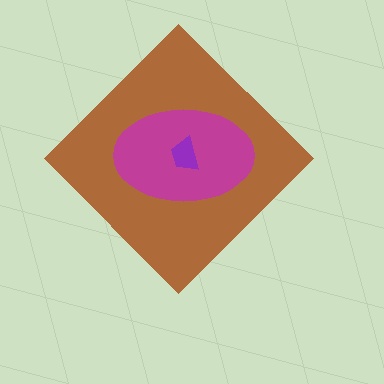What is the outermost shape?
The brown diamond.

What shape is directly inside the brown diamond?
The magenta ellipse.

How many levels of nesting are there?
3.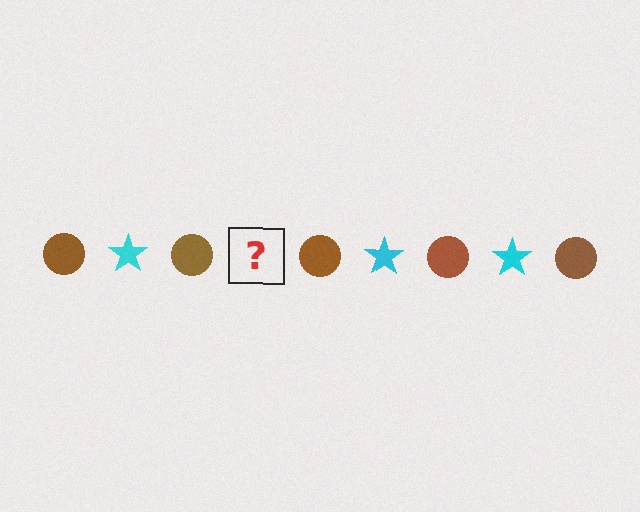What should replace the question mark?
The question mark should be replaced with a cyan star.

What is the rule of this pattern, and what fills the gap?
The rule is that the pattern alternates between brown circle and cyan star. The gap should be filled with a cyan star.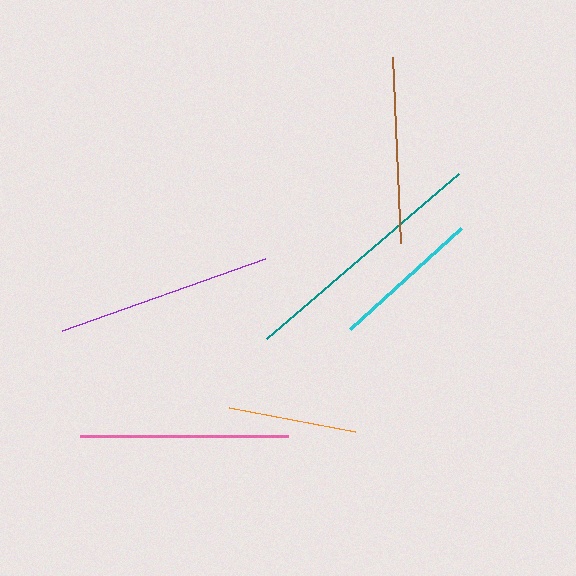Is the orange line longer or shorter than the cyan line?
The cyan line is longer than the orange line.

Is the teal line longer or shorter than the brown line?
The teal line is longer than the brown line.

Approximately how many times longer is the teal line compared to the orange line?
The teal line is approximately 2.0 times the length of the orange line.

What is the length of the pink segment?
The pink segment is approximately 207 pixels long.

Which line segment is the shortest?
The orange line is the shortest at approximately 129 pixels.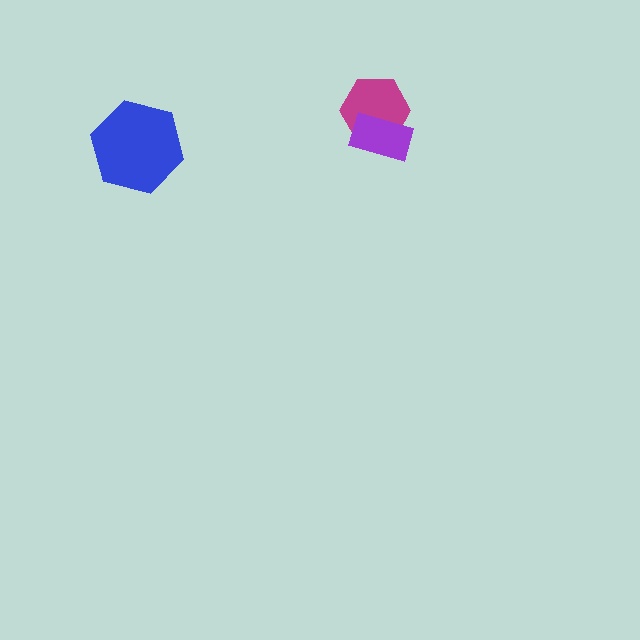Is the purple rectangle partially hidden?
No, no other shape covers it.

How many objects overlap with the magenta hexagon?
1 object overlaps with the magenta hexagon.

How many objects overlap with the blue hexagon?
0 objects overlap with the blue hexagon.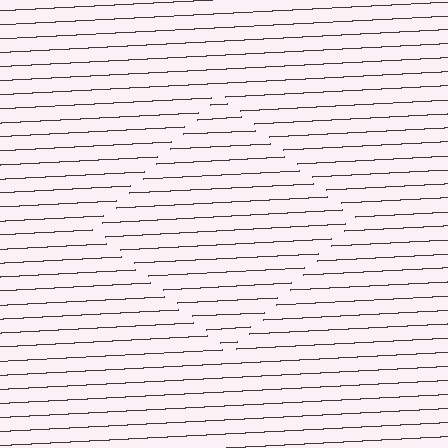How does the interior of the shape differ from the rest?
The interior of the shape contains the same grating, shifted by half a period — the contour is defined by the phase discontinuity where line-ends from the inner and outer gratings abut.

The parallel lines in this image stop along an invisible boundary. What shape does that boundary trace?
An illusory square. The interior of the shape contains the same grating, shifted by half a period — the contour is defined by the phase discontinuity where line-ends from the inner and outer gratings abut.